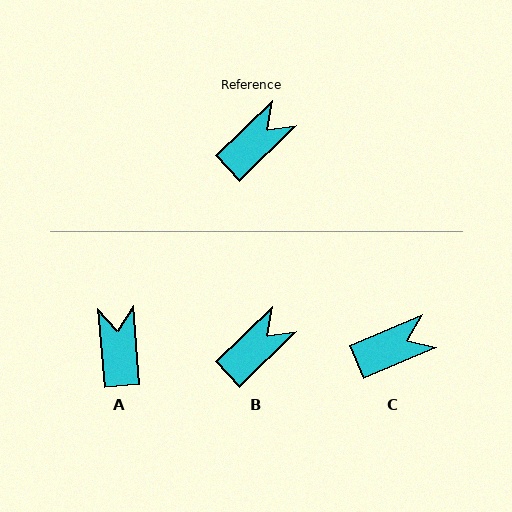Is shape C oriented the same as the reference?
No, it is off by about 21 degrees.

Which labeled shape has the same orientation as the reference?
B.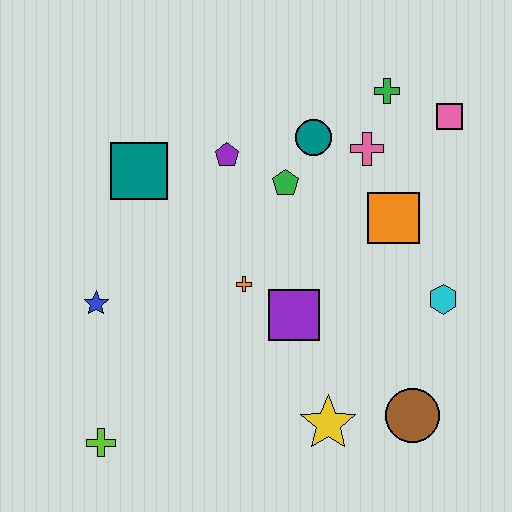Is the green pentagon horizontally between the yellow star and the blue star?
Yes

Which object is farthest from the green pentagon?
The lime cross is farthest from the green pentagon.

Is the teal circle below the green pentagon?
No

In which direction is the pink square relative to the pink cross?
The pink square is to the right of the pink cross.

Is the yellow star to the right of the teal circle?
Yes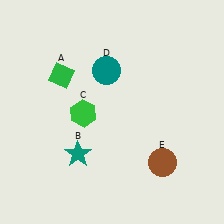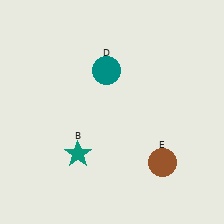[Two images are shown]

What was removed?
The green diamond (A), the green hexagon (C) were removed in Image 2.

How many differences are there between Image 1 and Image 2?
There are 2 differences between the two images.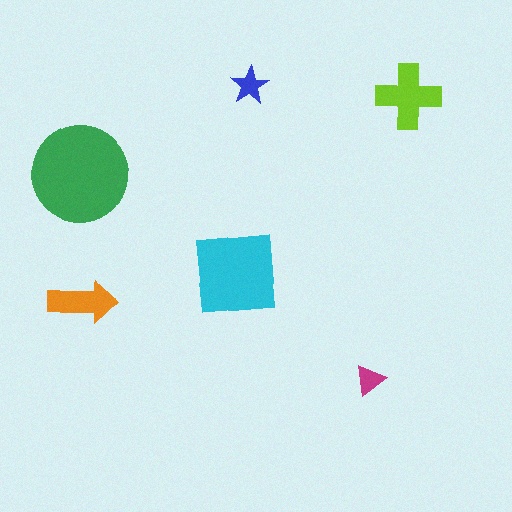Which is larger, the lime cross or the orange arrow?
The lime cross.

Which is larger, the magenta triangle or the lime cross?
The lime cross.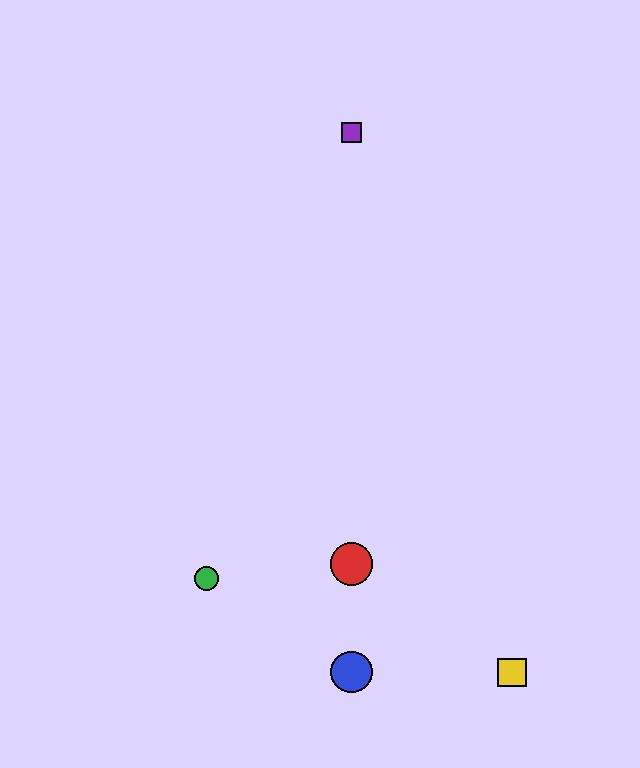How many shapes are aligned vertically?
3 shapes (the red circle, the blue circle, the purple square) are aligned vertically.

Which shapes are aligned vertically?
The red circle, the blue circle, the purple square are aligned vertically.